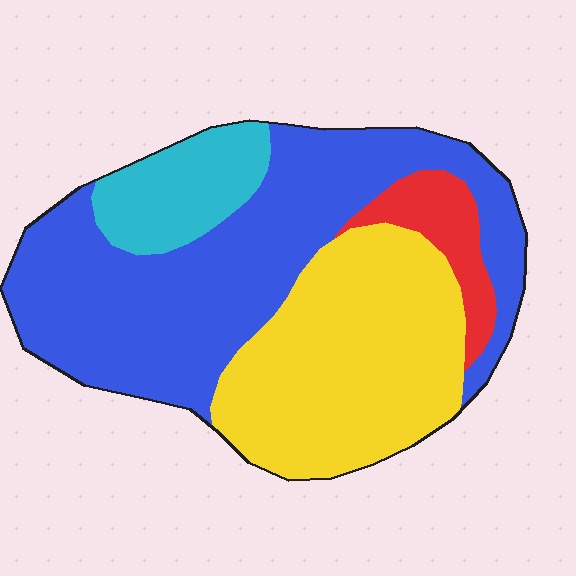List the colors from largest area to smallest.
From largest to smallest: blue, yellow, cyan, red.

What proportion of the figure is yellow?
Yellow takes up about one third (1/3) of the figure.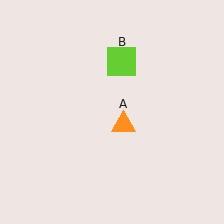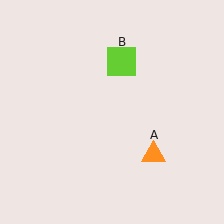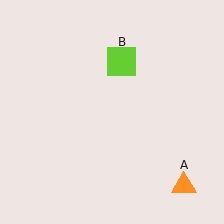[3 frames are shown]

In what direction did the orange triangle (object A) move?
The orange triangle (object A) moved down and to the right.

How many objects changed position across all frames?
1 object changed position: orange triangle (object A).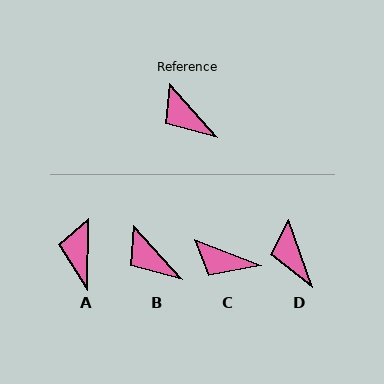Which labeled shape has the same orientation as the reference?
B.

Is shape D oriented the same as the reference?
No, it is off by about 22 degrees.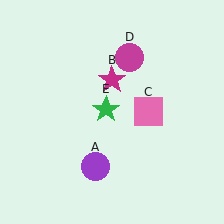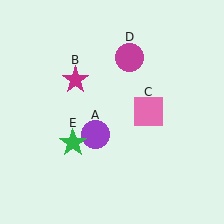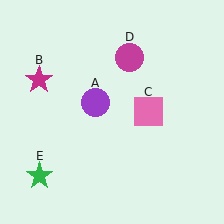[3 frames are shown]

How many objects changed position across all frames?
3 objects changed position: purple circle (object A), magenta star (object B), green star (object E).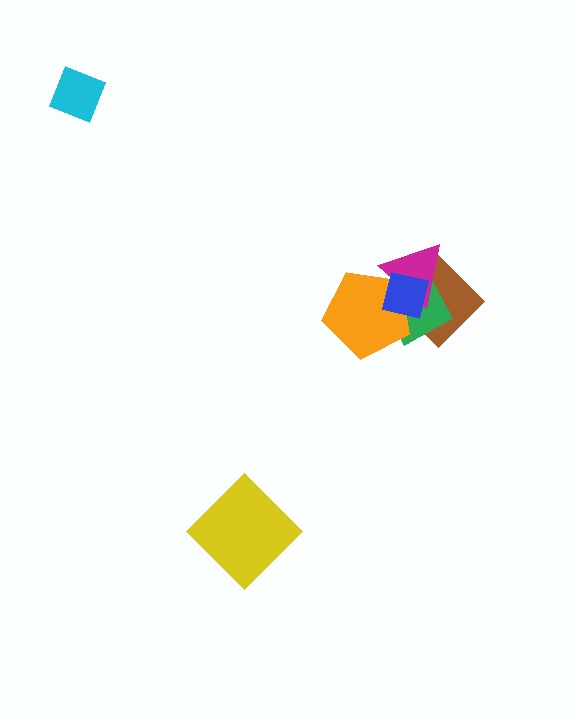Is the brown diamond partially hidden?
Yes, it is partially covered by another shape.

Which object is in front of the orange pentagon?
The blue square is in front of the orange pentagon.